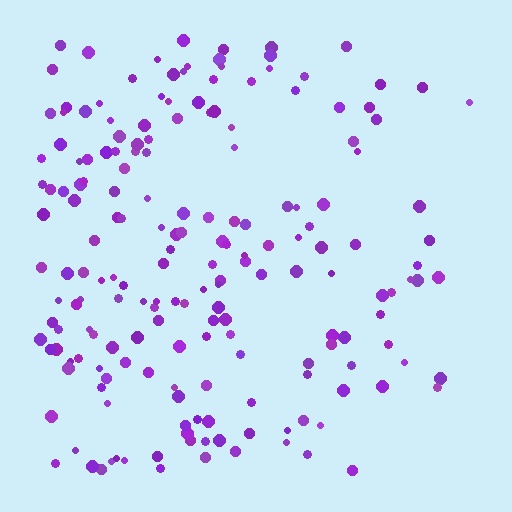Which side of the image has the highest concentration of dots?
The left.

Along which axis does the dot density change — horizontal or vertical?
Horizontal.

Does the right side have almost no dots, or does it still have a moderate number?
Still a moderate number, just noticeably fewer than the left.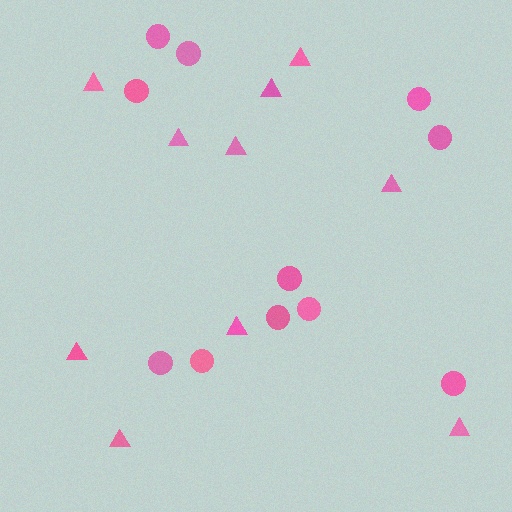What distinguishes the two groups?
There are 2 groups: one group of triangles (10) and one group of circles (11).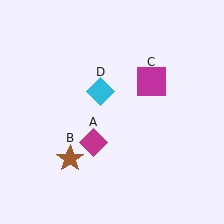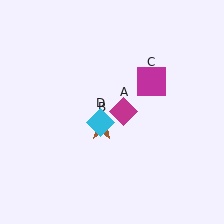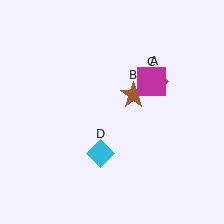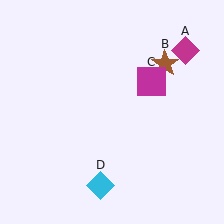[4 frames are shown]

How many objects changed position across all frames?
3 objects changed position: magenta diamond (object A), brown star (object B), cyan diamond (object D).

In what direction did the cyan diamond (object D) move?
The cyan diamond (object D) moved down.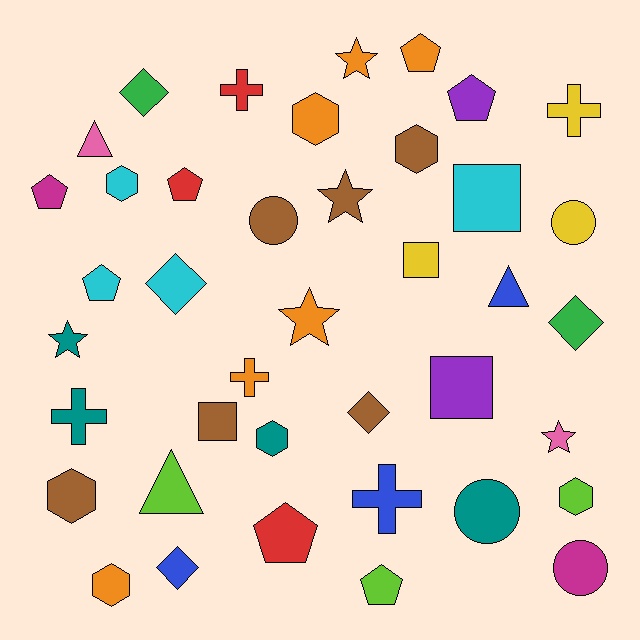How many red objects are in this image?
There are 3 red objects.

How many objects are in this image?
There are 40 objects.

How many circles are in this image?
There are 4 circles.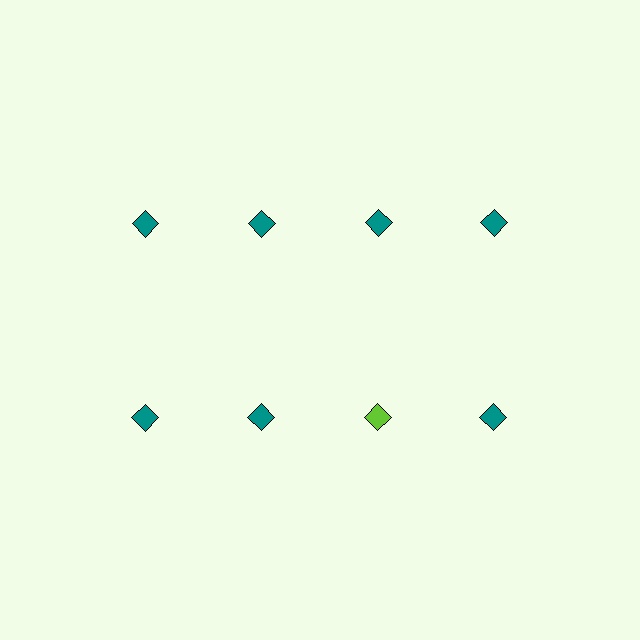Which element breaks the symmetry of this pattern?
The lime diamond in the second row, center column breaks the symmetry. All other shapes are teal diamonds.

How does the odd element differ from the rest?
It has a different color: lime instead of teal.